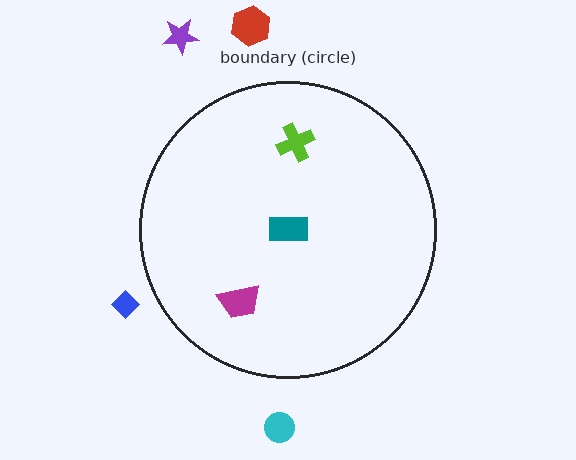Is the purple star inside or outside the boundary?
Outside.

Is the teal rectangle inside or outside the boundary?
Inside.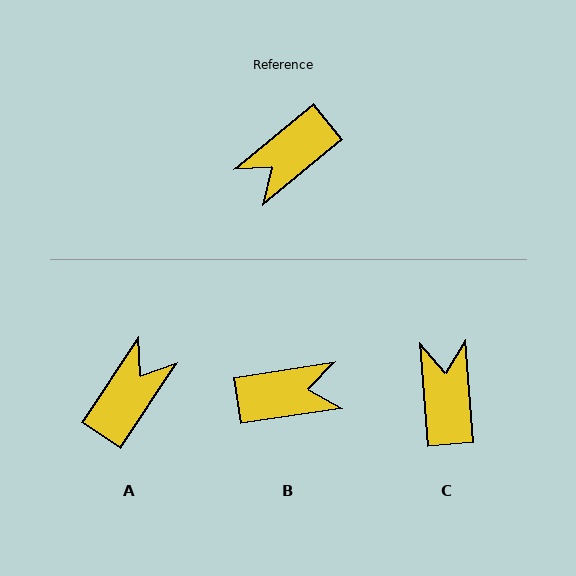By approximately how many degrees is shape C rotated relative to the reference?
Approximately 125 degrees clockwise.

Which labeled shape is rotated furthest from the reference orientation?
A, about 163 degrees away.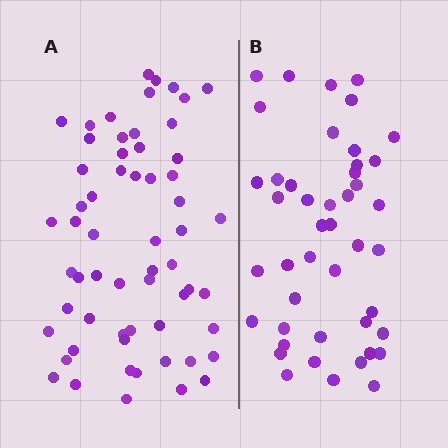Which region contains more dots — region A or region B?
Region A (the left region) has more dots.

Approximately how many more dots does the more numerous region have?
Region A has approximately 15 more dots than region B.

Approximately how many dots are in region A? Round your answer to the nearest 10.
About 60 dots.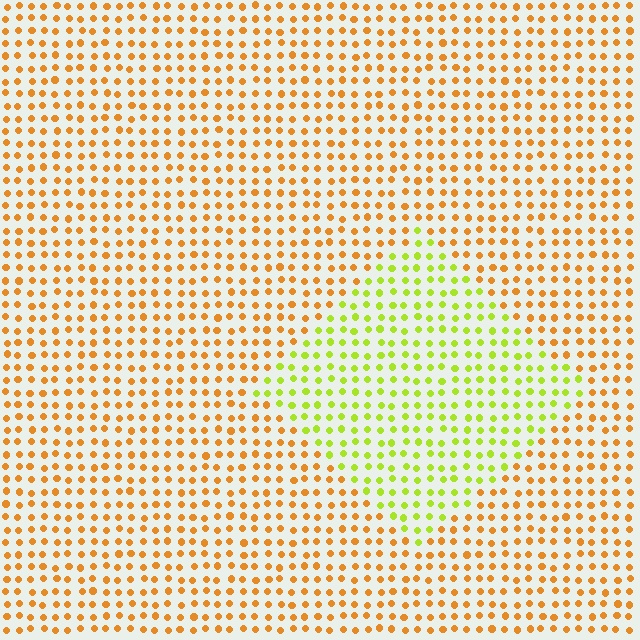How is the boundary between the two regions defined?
The boundary is defined purely by a slight shift in hue (about 48 degrees). Spacing, size, and orientation are identical on both sides.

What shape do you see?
I see a diamond.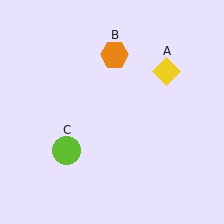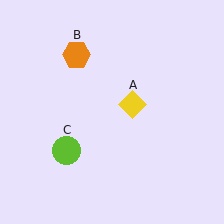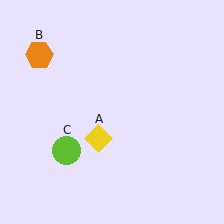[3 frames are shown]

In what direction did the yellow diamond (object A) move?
The yellow diamond (object A) moved down and to the left.